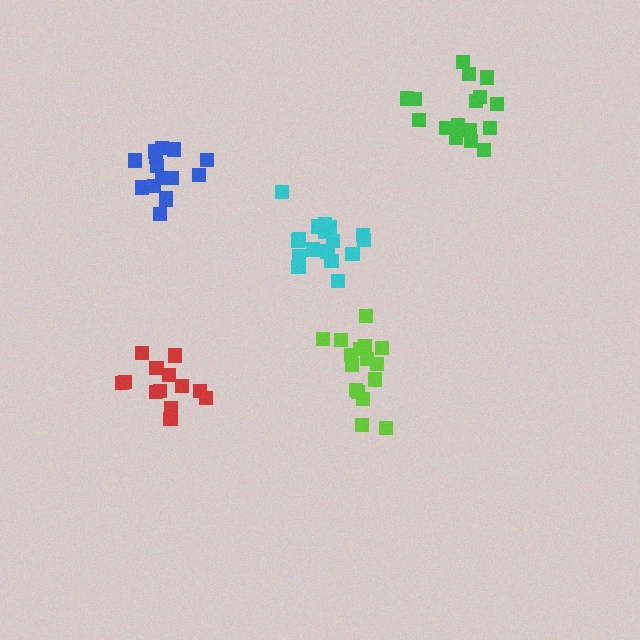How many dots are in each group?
Group 1: 15 dots, Group 2: 16 dots, Group 3: 18 dots, Group 4: 14 dots, Group 5: 16 dots (79 total).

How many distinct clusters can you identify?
There are 5 distinct clusters.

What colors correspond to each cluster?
The clusters are colored: blue, lime, cyan, red, green.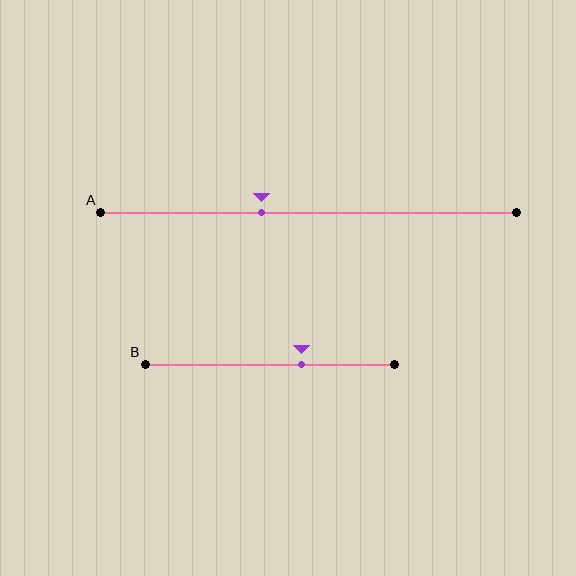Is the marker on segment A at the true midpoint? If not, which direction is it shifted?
No, the marker on segment A is shifted to the left by about 11% of the segment length.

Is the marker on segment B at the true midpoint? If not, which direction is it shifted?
No, the marker on segment B is shifted to the right by about 13% of the segment length.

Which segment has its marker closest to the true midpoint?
Segment A has its marker closest to the true midpoint.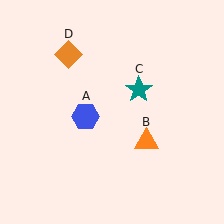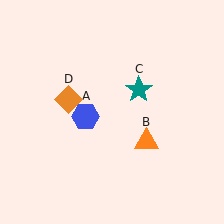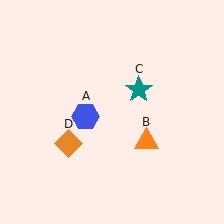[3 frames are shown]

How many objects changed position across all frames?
1 object changed position: orange diamond (object D).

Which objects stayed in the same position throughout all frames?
Blue hexagon (object A) and orange triangle (object B) and teal star (object C) remained stationary.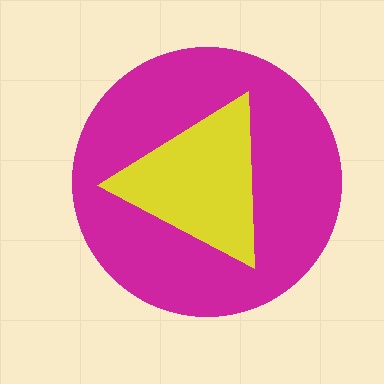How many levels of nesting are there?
2.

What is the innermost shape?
The yellow triangle.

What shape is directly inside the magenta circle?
The yellow triangle.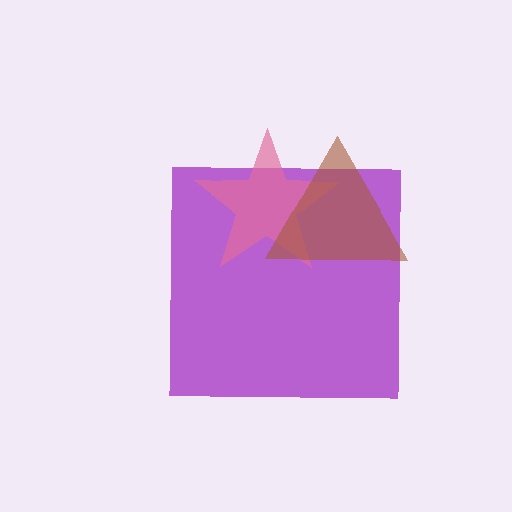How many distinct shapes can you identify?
There are 3 distinct shapes: a purple square, a pink star, a brown triangle.